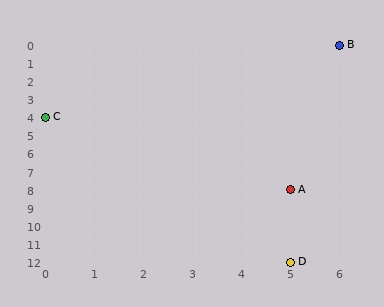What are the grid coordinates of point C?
Point C is at grid coordinates (0, 4).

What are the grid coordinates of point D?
Point D is at grid coordinates (5, 12).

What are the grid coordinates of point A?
Point A is at grid coordinates (5, 8).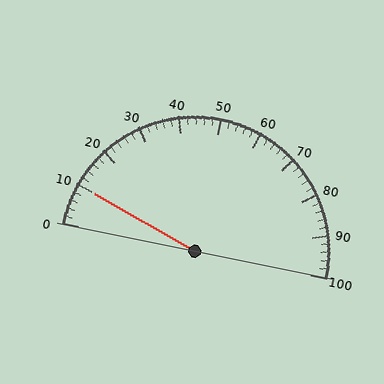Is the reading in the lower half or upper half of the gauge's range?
The reading is in the lower half of the range (0 to 100).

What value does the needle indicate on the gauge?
The needle indicates approximately 10.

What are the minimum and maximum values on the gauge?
The gauge ranges from 0 to 100.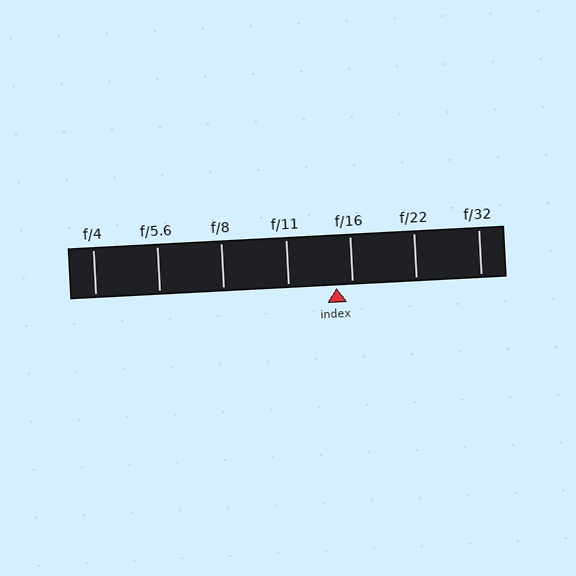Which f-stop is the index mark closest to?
The index mark is closest to f/16.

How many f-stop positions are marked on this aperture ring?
There are 7 f-stop positions marked.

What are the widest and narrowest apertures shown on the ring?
The widest aperture shown is f/4 and the narrowest is f/32.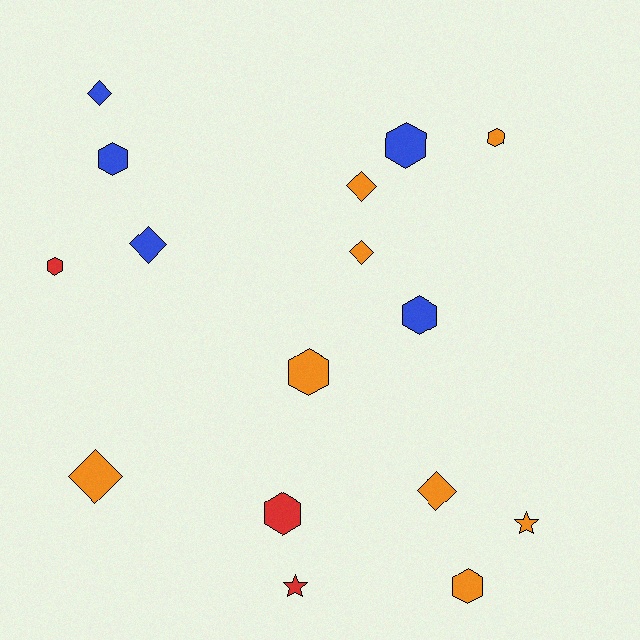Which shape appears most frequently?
Hexagon, with 8 objects.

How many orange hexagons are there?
There are 3 orange hexagons.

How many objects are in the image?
There are 16 objects.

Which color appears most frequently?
Orange, with 8 objects.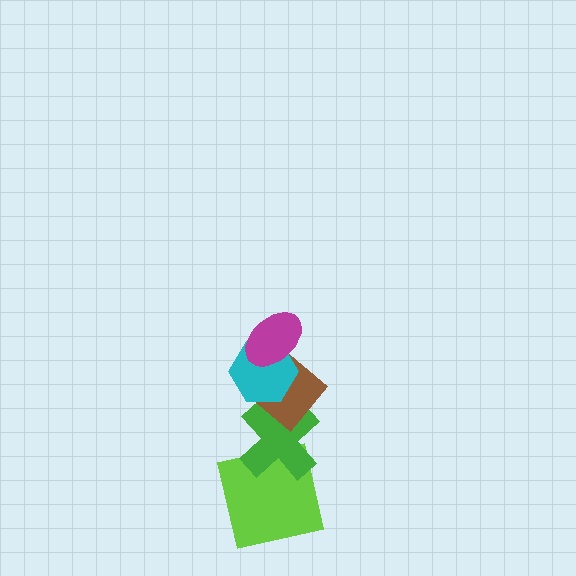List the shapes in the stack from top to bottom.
From top to bottom: the magenta ellipse, the cyan hexagon, the brown diamond, the green cross, the lime square.